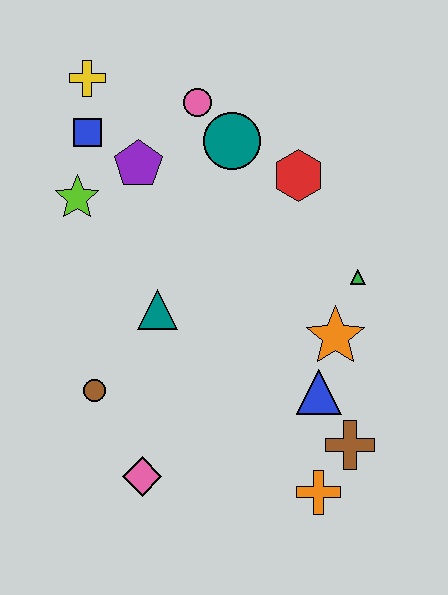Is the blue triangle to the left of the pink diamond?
No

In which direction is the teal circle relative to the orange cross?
The teal circle is above the orange cross.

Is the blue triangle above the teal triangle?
No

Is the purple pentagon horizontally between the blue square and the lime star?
No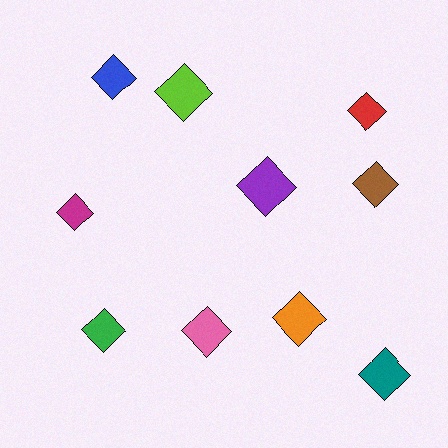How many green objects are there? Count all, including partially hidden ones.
There is 1 green object.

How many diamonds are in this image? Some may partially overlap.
There are 10 diamonds.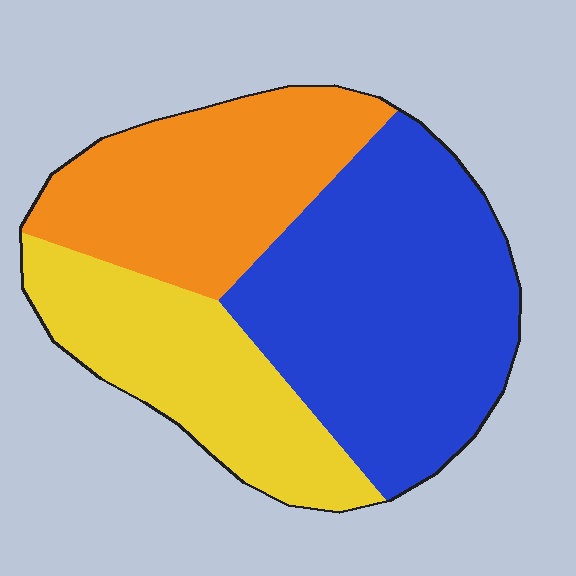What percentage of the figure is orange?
Orange covers roughly 30% of the figure.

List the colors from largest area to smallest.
From largest to smallest: blue, orange, yellow.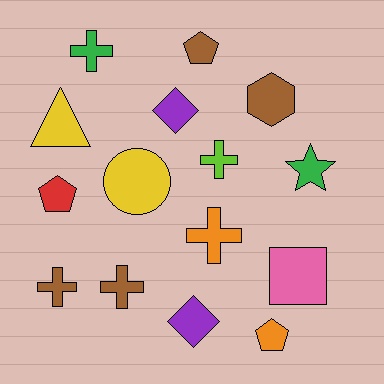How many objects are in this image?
There are 15 objects.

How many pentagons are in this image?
There are 3 pentagons.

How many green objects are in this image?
There are 2 green objects.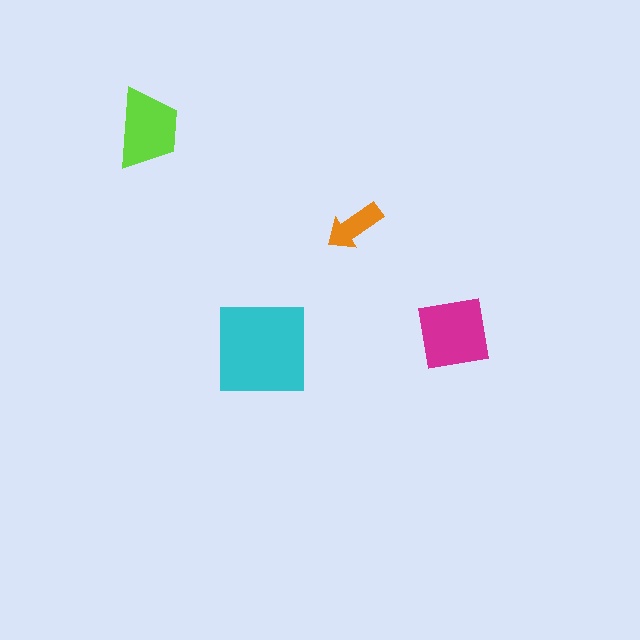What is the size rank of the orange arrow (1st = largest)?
4th.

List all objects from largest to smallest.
The cyan square, the magenta square, the lime trapezoid, the orange arrow.